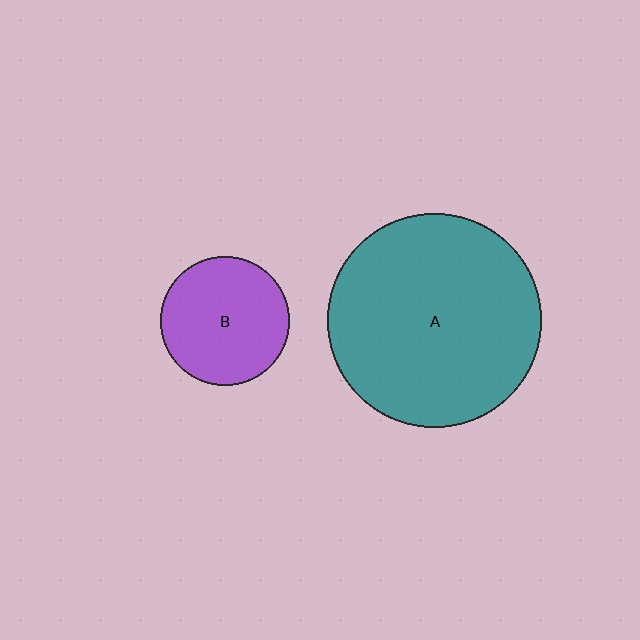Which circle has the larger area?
Circle A (teal).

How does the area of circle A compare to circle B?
Approximately 2.7 times.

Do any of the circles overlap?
No, none of the circles overlap.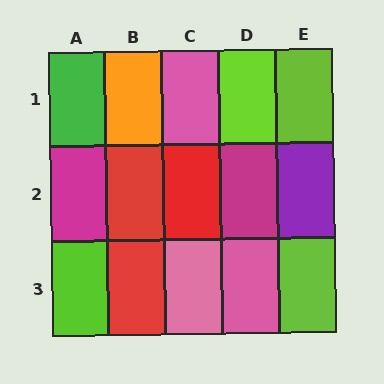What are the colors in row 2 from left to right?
Magenta, red, red, magenta, purple.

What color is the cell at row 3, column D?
Pink.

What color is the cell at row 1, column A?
Green.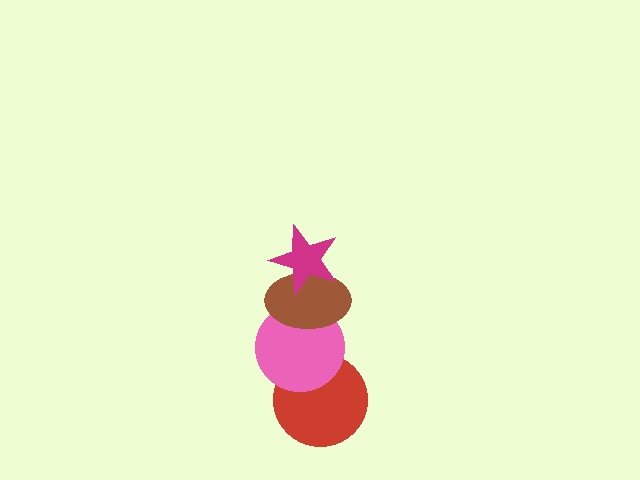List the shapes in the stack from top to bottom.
From top to bottom: the magenta star, the brown ellipse, the pink circle, the red circle.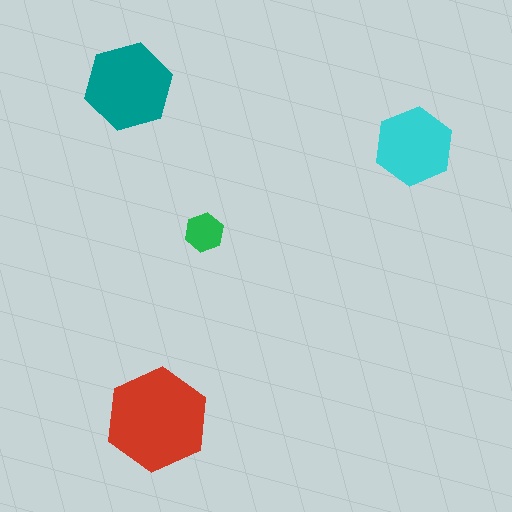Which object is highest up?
The teal hexagon is topmost.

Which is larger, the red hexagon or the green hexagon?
The red one.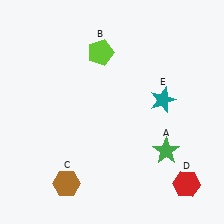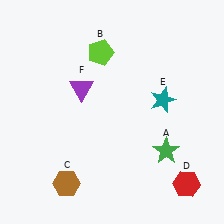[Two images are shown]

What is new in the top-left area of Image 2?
A purple triangle (F) was added in the top-left area of Image 2.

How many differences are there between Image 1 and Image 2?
There is 1 difference between the two images.